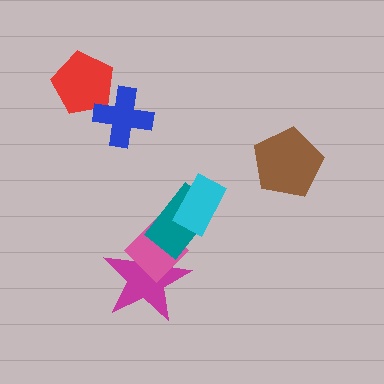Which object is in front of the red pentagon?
The blue cross is in front of the red pentagon.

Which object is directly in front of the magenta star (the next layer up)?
The pink diamond is directly in front of the magenta star.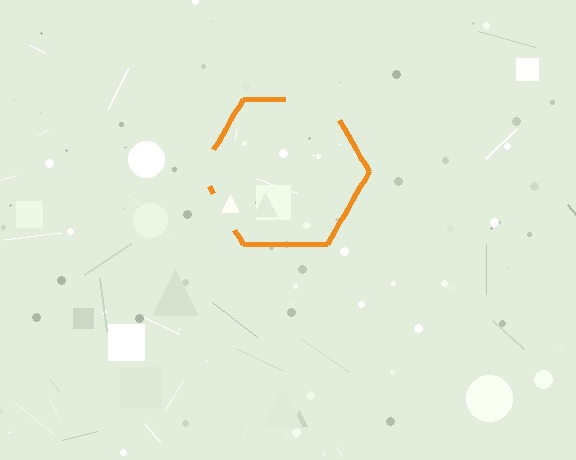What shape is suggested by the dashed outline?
The dashed outline suggests a hexagon.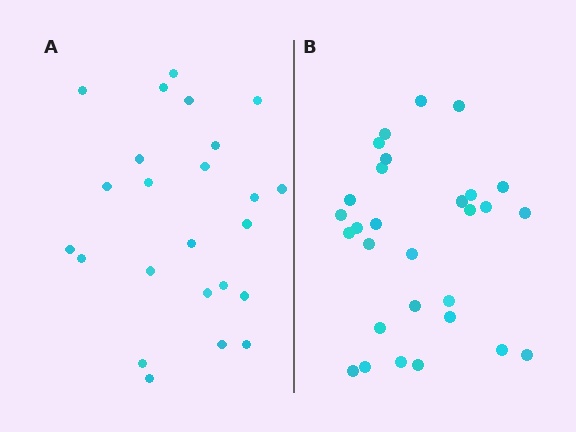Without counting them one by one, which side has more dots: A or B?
Region B (the right region) has more dots.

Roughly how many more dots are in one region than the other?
Region B has about 5 more dots than region A.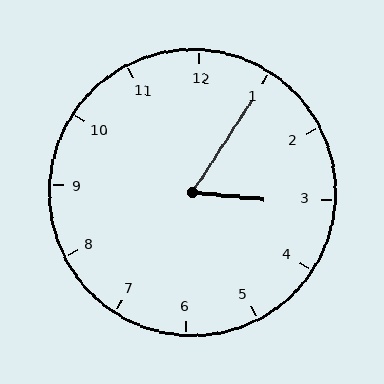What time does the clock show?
3:05.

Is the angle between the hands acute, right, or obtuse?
It is acute.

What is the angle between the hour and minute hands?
Approximately 62 degrees.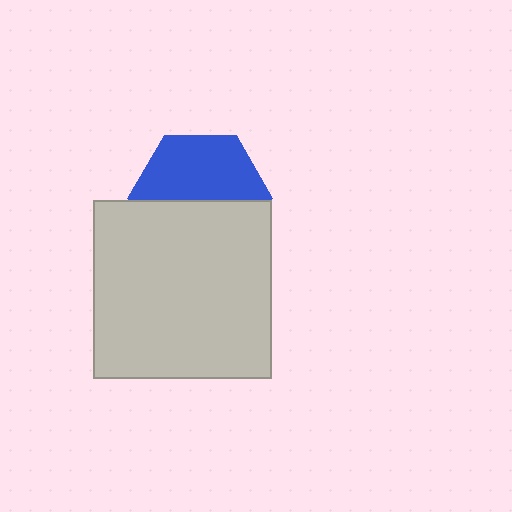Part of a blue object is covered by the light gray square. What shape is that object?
It is a hexagon.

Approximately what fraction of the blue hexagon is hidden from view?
Roughly 49% of the blue hexagon is hidden behind the light gray square.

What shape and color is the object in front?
The object in front is a light gray square.